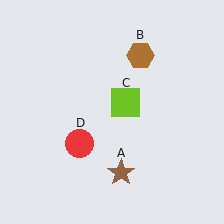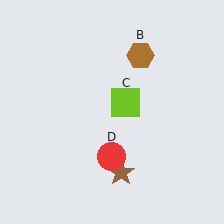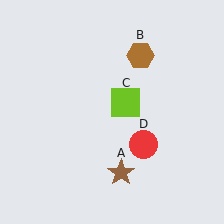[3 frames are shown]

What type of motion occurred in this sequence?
The red circle (object D) rotated counterclockwise around the center of the scene.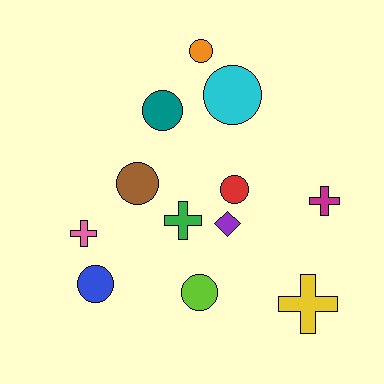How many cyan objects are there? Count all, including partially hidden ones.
There is 1 cyan object.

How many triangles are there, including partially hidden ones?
There are no triangles.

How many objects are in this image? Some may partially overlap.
There are 12 objects.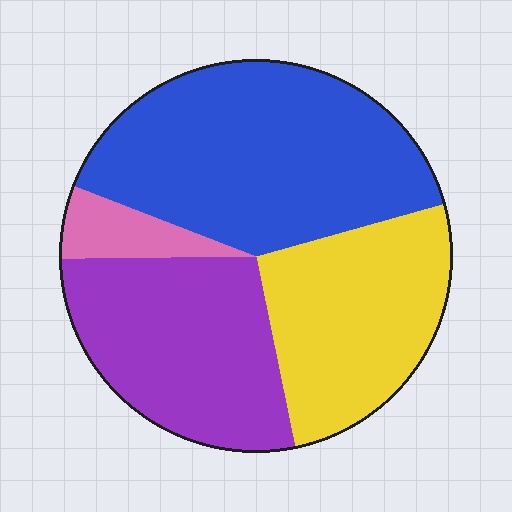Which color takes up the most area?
Blue, at roughly 40%.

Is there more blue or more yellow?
Blue.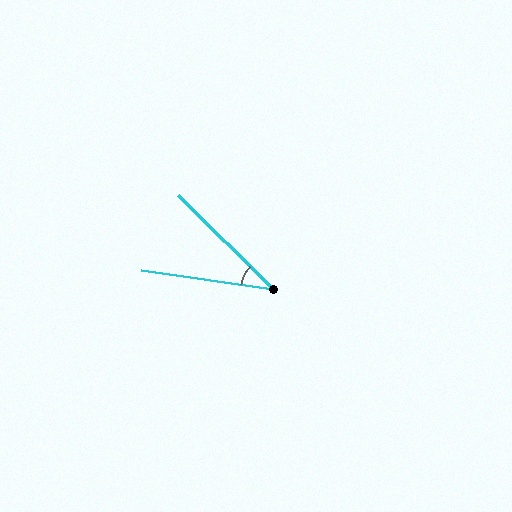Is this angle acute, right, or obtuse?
It is acute.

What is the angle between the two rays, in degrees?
Approximately 36 degrees.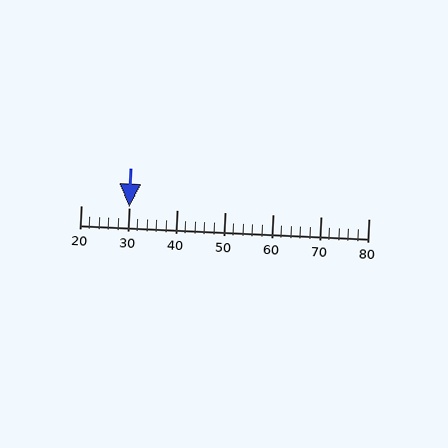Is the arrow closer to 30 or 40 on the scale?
The arrow is closer to 30.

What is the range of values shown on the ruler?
The ruler shows values from 20 to 80.